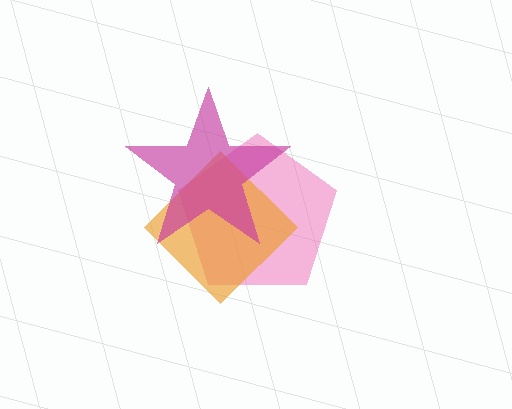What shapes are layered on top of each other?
The layered shapes are: a pink pentagon, an orange diamond, a magenta star.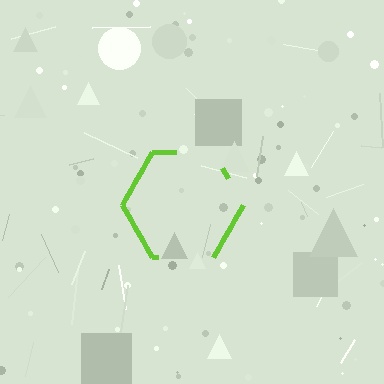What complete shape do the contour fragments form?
The contour fragments form a hexagon.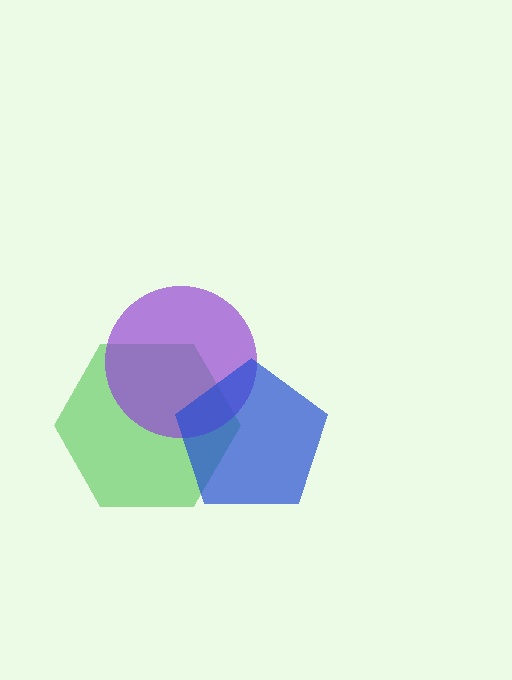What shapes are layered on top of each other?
The layered shapes are: a green hexagon, a purple circle, a blue pentagon.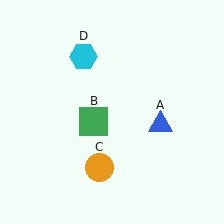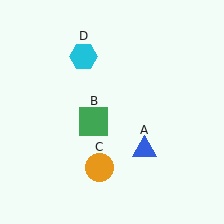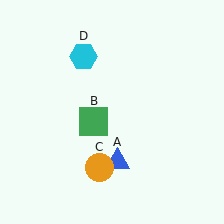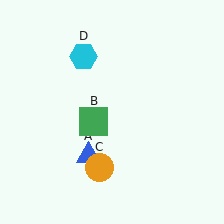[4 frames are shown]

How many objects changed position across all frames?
1 object changed position: blue triangle (object A).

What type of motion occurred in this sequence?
The blue triangle (object A) rotated clockwise around the center of the scene.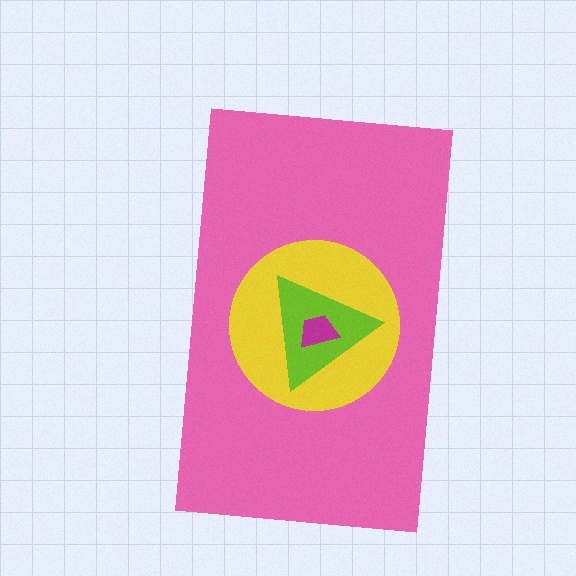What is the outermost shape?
The pink rectangle.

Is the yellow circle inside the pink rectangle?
Yes.